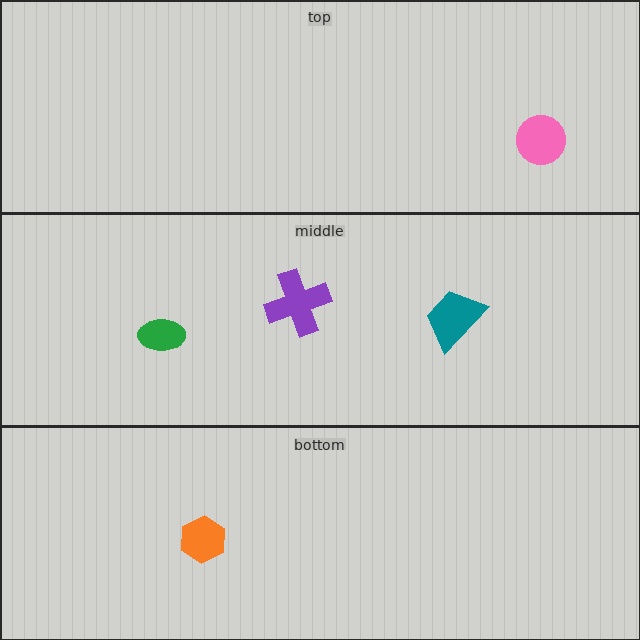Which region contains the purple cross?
The middle region.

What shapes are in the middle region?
The green ellipse, the purple cross, the teal trapezoid.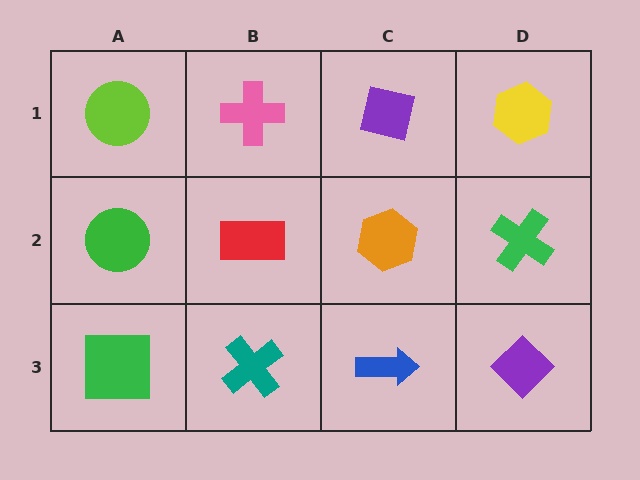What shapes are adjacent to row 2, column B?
A pink cross (row 1, column B), a teal cross (row 3, column B), a green circle (row 2, column A), an orange hexagon (row 2, column C).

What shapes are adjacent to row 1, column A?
A green circle (row 2, column A), a pink cross (row 1, column B).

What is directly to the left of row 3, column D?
A blue arrow.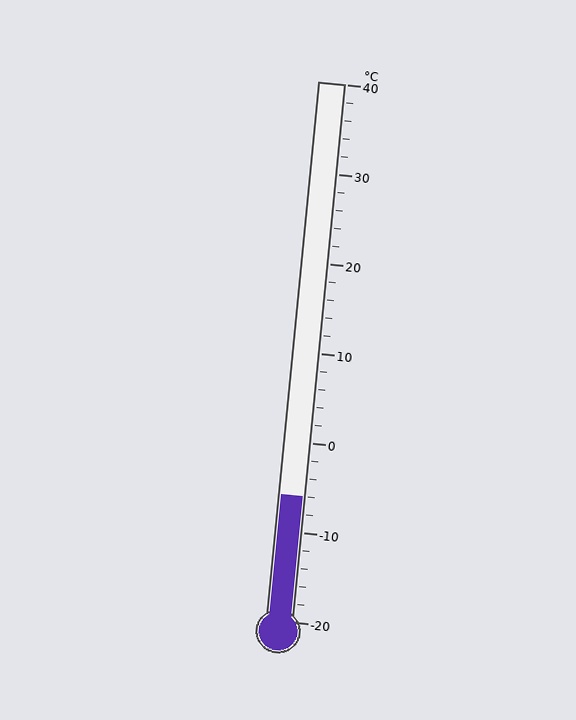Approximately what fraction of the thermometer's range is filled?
The thermometer is filled to approximately 25% of its range.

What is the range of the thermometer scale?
The thermometer scale ranges from -20°C to 40°C.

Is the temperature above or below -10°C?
The temperature is above -10°C.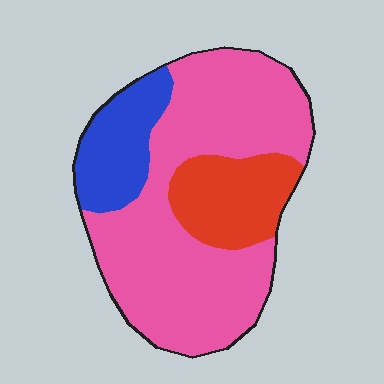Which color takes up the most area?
Pink, at roughly 65%.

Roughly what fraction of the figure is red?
Red takes up about one fifth (1/5) of the figure.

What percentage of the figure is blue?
Blue takes up about one sixth (1/6) of the figure.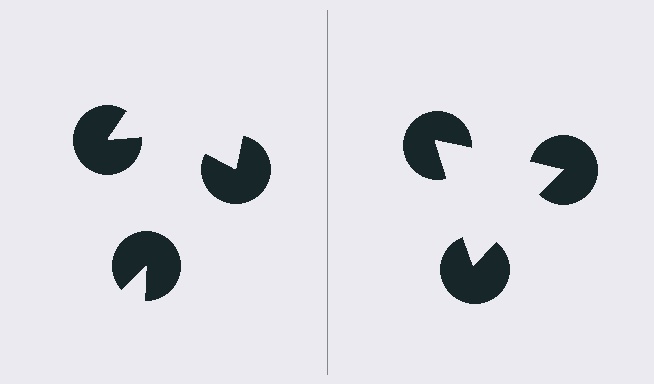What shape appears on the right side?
An illusory triangle.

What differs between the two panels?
The pac-man discs are positioned identically on both sides; only the wedge orientations differ. On the right they align to a triangle; on the left they are misaligned.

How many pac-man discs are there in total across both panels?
6 — 3 on each side.